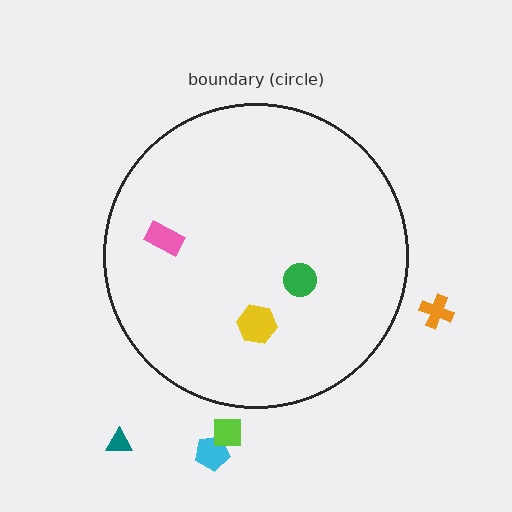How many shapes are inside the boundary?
3 inside, 4 outside.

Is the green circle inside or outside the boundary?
Inside.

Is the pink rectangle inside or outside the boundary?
Inside.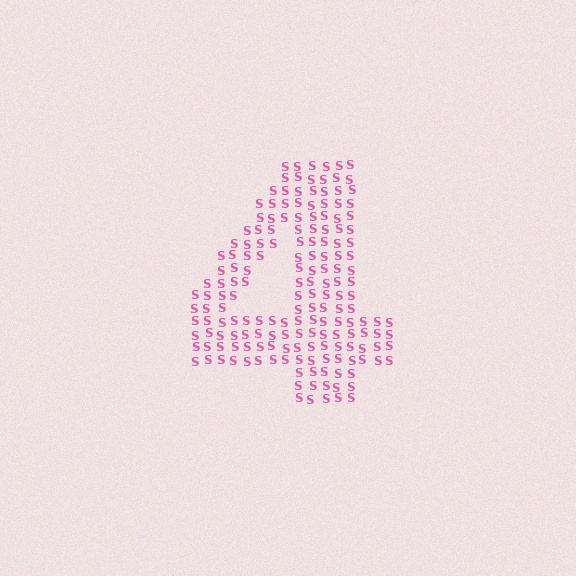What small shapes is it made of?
It is made of small letter S's.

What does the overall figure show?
The overall figure shows the digit 4.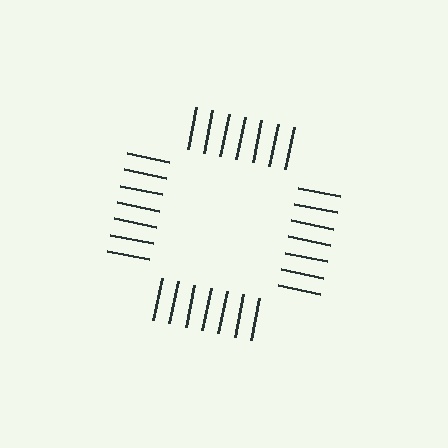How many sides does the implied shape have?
4 sides — the line-ends trace a square.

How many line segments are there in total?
28 — 7 along each of the 4 edges.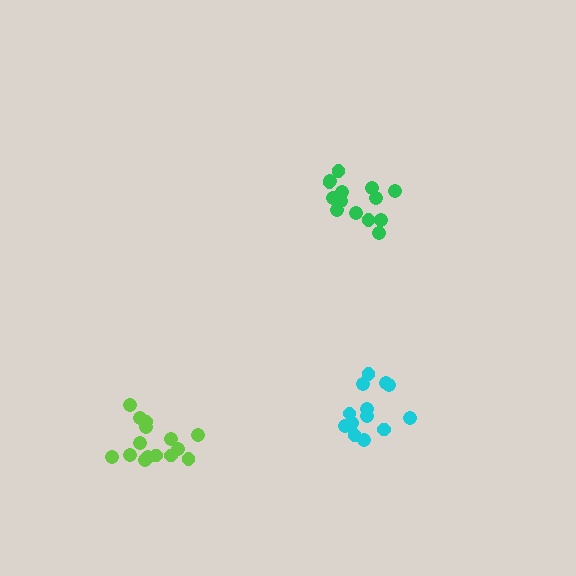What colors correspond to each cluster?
The clusters are colored: green, cyan, lime.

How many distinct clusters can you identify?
There are 3 distinct clusters.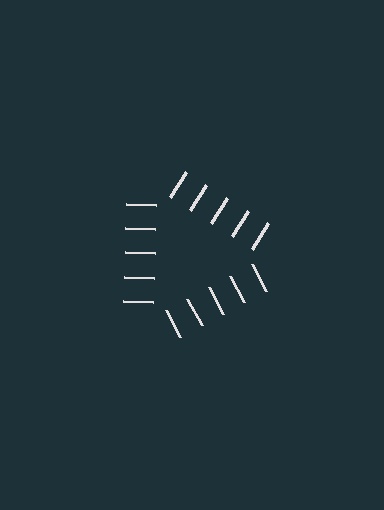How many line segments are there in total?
15 — 5 along each of the 3 edges.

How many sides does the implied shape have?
3 sides — the line-ends trace a triangle.